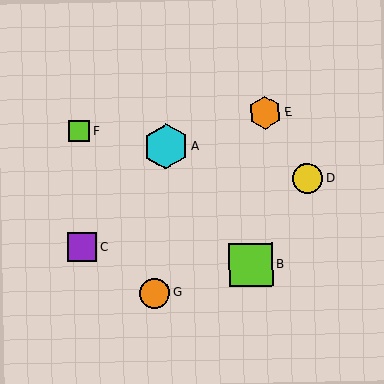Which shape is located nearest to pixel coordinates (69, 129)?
The lime square (labeled F) at (79, 131) is nearest to that location.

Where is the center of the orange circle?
The center of the orange circle is at (155, 293).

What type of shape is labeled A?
Shape A is a cyan hexagon.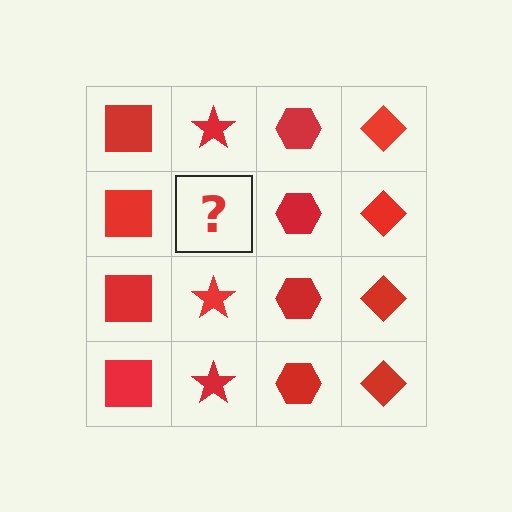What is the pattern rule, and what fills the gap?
The rule is that each column has a consistent shape. The gap should be filled with a red star.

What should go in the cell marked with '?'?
The missing cell should contain a red star.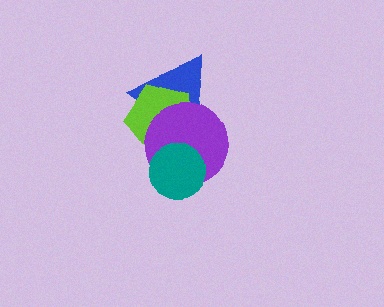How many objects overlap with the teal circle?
2 objects overlap with the teal circle.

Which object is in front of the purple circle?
The teal circle is in front of the purple circle.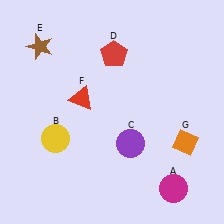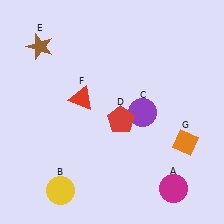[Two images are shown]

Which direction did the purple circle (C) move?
The purple circle (C) moved up.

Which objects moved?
The objects that moved are: the yellow circle (B), the purple circle (C), the red pentagon (D).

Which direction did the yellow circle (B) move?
The yellow circle (B) moved down.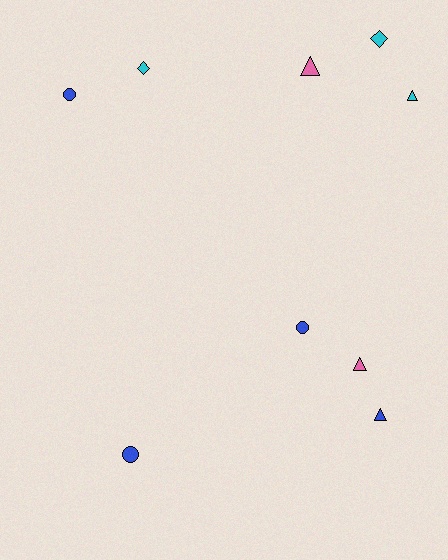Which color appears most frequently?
Blue, with 4 objects.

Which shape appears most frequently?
Triangle, with 4 objects.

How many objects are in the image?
There are 9 objects.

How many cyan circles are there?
There are no cyan circles.